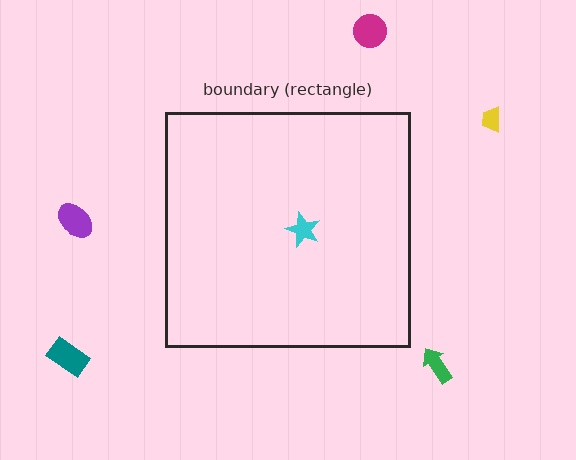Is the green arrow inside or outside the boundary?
Outside.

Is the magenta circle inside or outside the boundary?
Outside.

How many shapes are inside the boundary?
1 inside, 5 outside.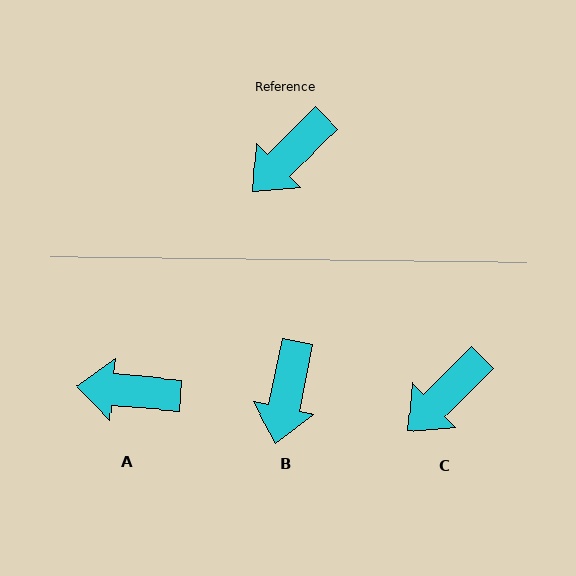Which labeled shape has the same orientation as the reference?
C.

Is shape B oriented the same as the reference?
No, it is off by about 33 degrees.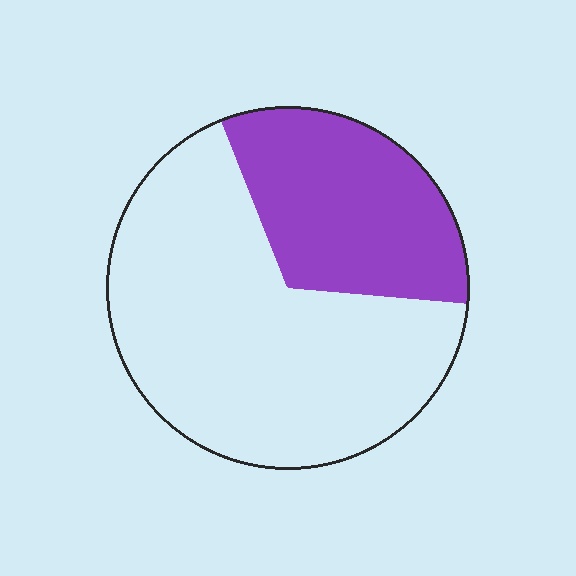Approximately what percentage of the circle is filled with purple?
Approximately 35%.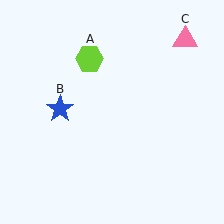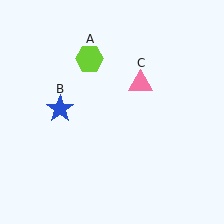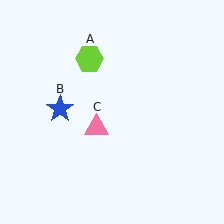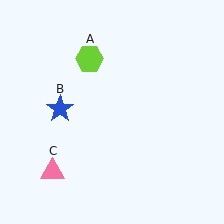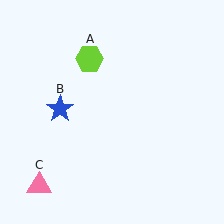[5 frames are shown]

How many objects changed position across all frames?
1 object changed position: pink triangle (object C).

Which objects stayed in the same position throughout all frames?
Lime hexagon (object A) and blue star (object B) remained stationary.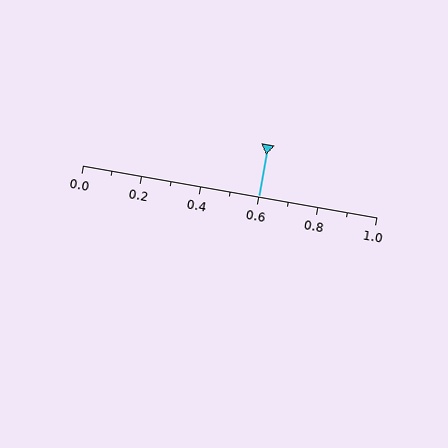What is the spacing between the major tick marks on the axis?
The major ticks are spaced 0.2 apart.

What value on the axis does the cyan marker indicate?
The marker indicates approximately 0.6.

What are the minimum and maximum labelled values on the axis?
The axis runs from 0.0 to 1.0.